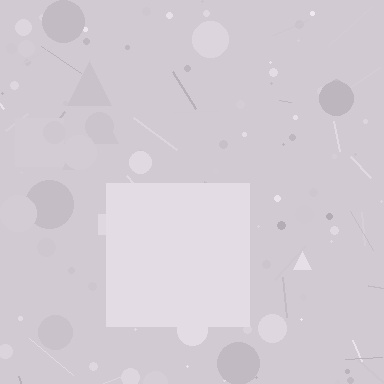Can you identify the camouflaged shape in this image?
The camouflaged shape is a square.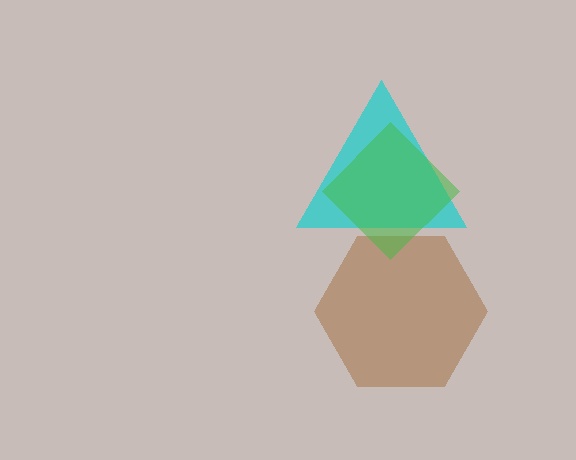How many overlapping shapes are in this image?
There are 3 overlapping shapes in the image.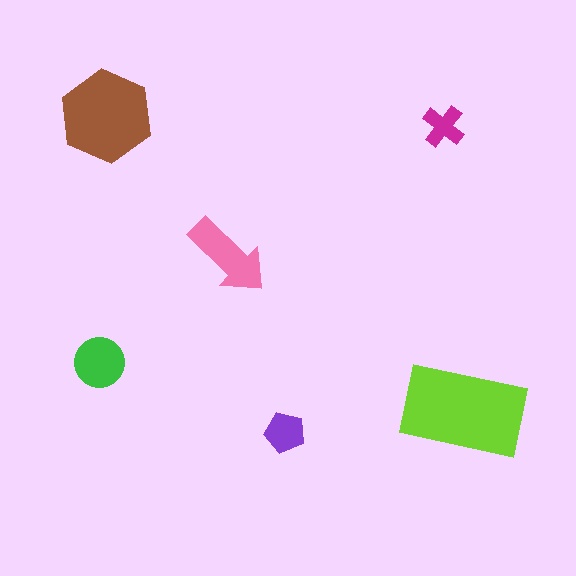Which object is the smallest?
The magenta cross.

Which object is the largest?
The lime rectangle.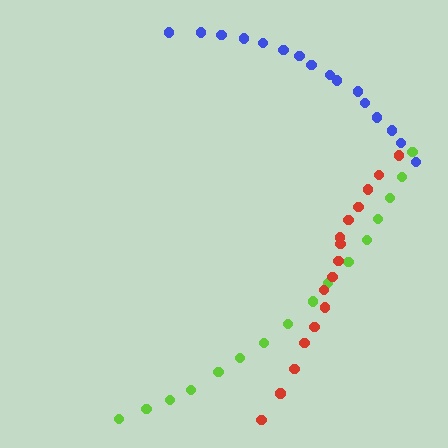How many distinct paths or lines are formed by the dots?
There are 3 distinct paths.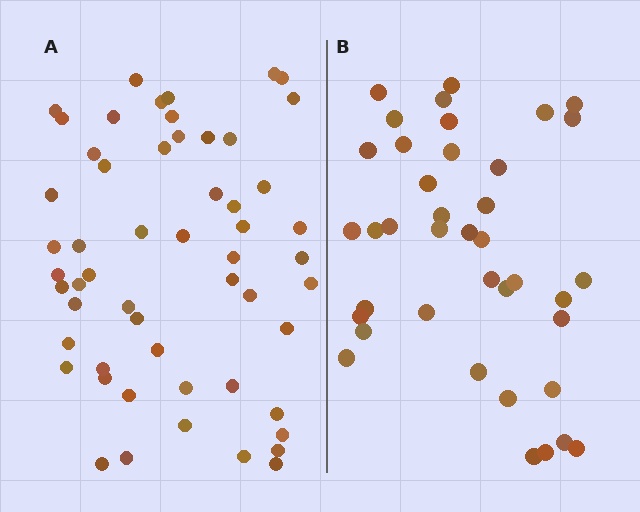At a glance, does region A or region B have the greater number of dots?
Region A (the left region) has more dots.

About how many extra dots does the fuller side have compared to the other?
Region A has approximately 15 more dots than region B.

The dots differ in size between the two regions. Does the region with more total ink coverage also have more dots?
No. Region B has more total ink coverage because its dots are larger, but region A actually contains more individual dots. Total area can be misleading — the number of items is what matters here.